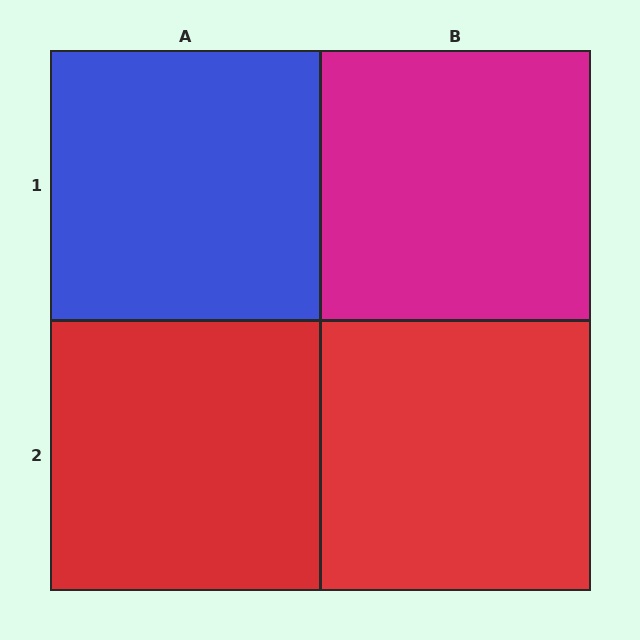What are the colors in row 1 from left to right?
Blue, magenta.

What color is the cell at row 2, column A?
Red.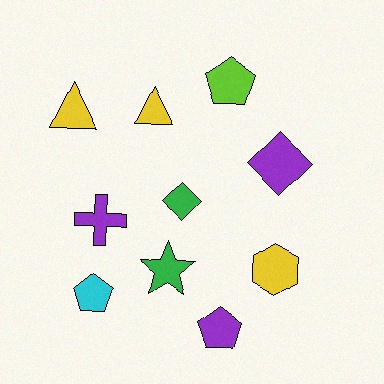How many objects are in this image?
There are 10 objects.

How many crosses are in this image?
There is 1 cross.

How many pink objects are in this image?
There are no pink objects.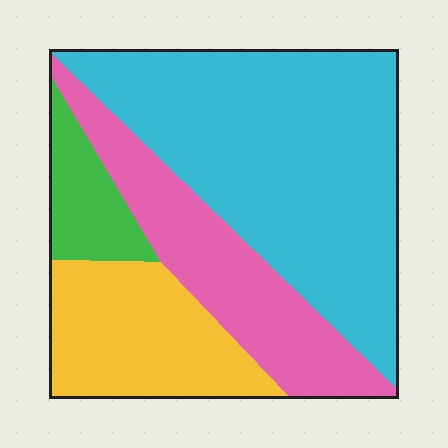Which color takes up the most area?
Cyan, at roughly 50%.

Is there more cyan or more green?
Cyan.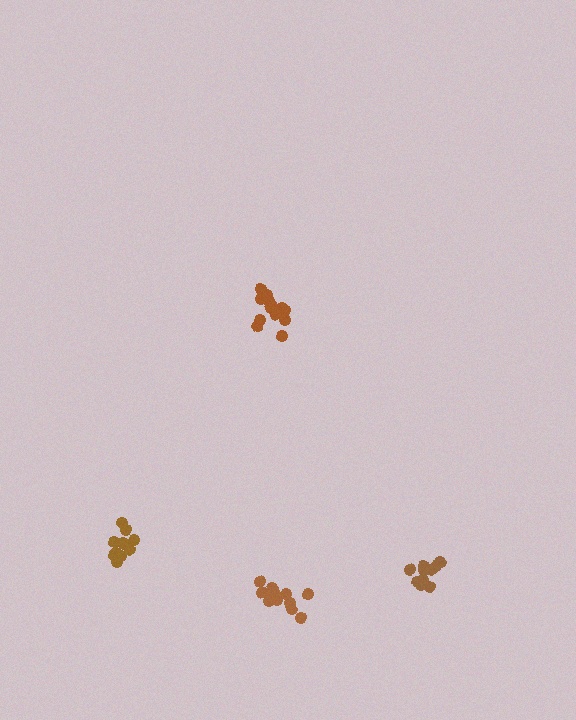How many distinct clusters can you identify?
There are 4 distinct clusters.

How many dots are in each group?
Group 1: 13 dots, Group 2: 11 dots, Group 3: 14 dots, Group 4: 10 dots (48 total).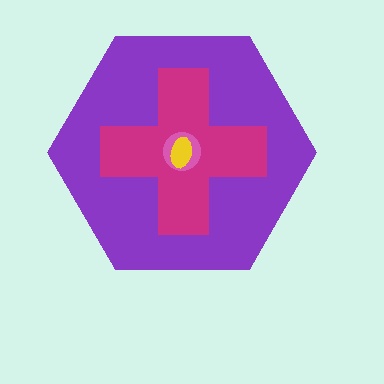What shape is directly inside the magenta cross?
The pink circle.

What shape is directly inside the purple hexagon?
The magenta cross.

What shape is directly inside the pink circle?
The yellow ellipse.